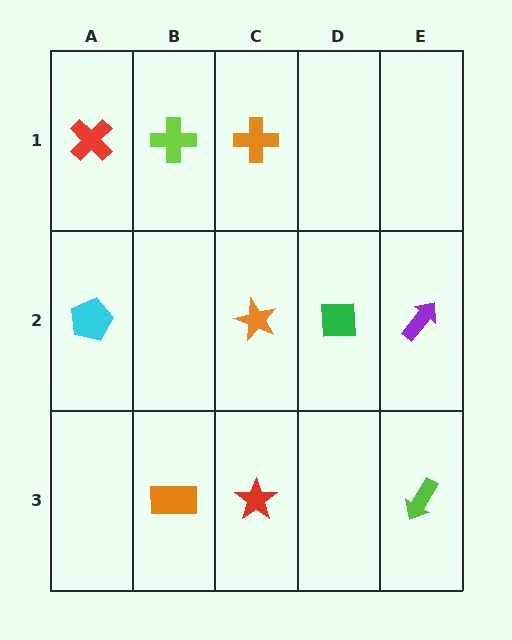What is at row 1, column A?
A red cross.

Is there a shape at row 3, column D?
No, that cell is empty.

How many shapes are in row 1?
3 shapes.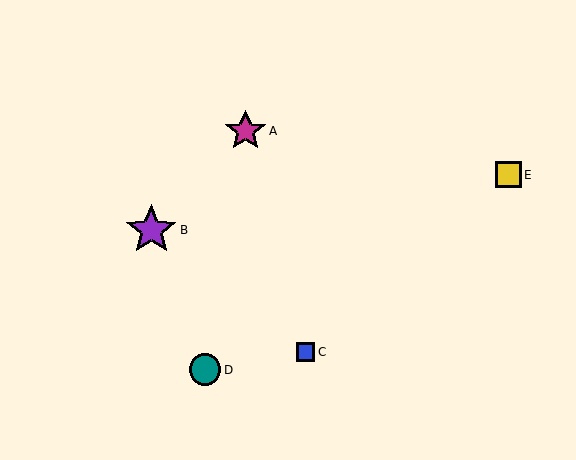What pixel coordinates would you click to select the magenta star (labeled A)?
Click at (245, 131) to select the magenta star A.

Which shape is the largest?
The purple star (labeled B) is the largest.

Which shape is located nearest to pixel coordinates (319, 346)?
The blue square (labeled C) at (306, 352) is nearest to that location.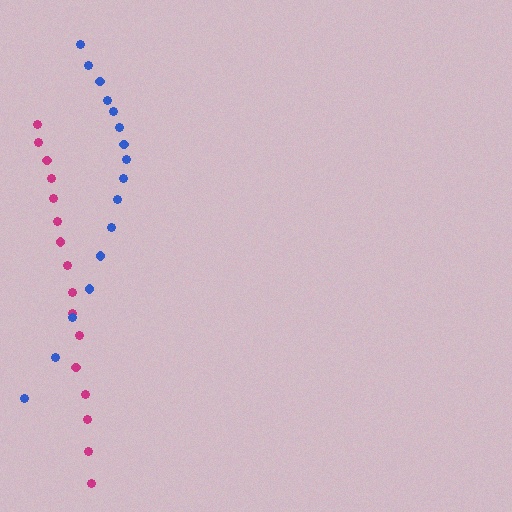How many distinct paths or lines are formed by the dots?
There are 2 distinct paths.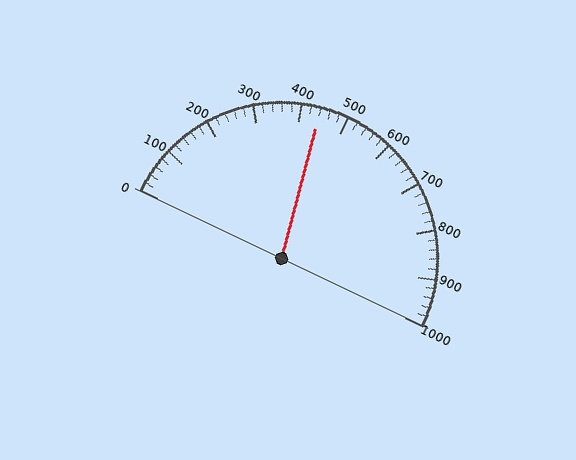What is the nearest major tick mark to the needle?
The nearest major tick mark is 400.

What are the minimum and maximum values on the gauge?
The gauge ranges from 0 to 1000.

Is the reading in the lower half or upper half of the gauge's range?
The reading is in the lower half of the range (0 to 1000).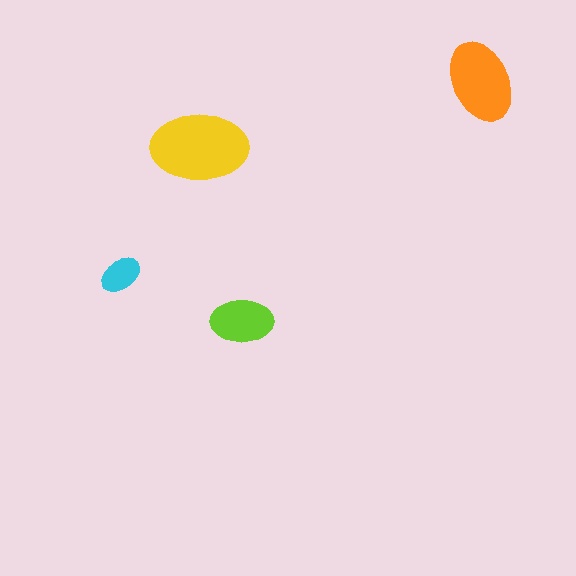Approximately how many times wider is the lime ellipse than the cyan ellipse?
About 1.5 times wider.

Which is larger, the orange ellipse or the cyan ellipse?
The orange one.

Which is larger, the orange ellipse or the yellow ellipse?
The yellow one.